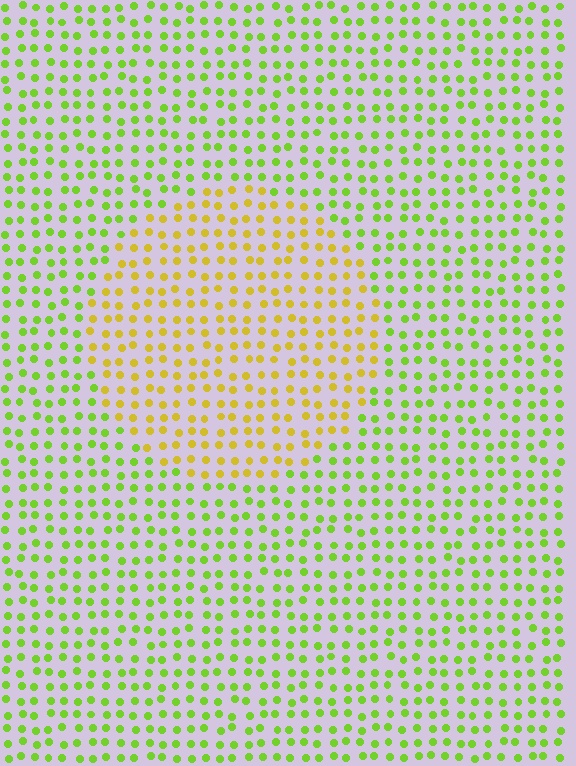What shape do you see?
I see a circle.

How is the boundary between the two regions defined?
The boundary is defined purely by a slight shift in hue (about 42 degrees). Spacing, size, and orientation are identical on both sides.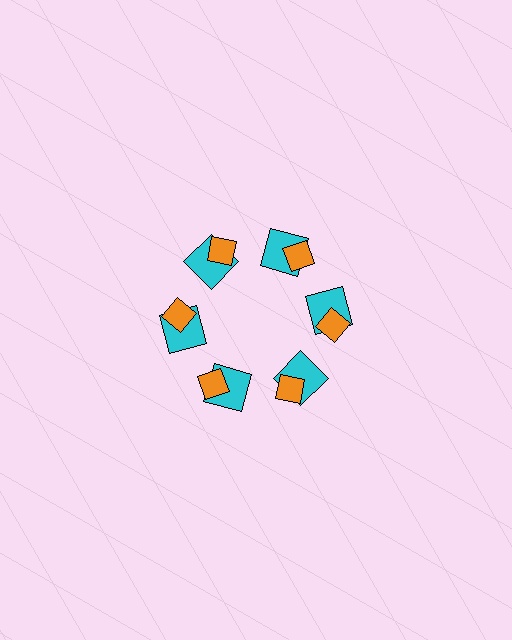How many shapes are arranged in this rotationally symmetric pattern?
There are 12 shapes, arranged in 6 groups of 2.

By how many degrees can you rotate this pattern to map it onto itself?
The pattern maps onto itself every 60 degrees of rotation.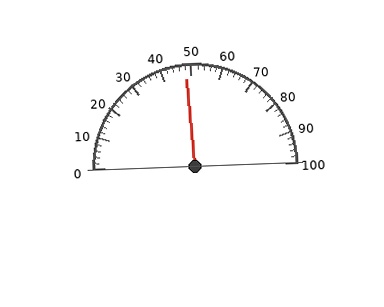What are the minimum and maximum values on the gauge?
The gauge ranges from 0 to 100.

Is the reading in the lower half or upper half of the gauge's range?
The reading is in the lower half of the range (0 to 100).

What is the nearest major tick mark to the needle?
The nearest major tick mark is 50.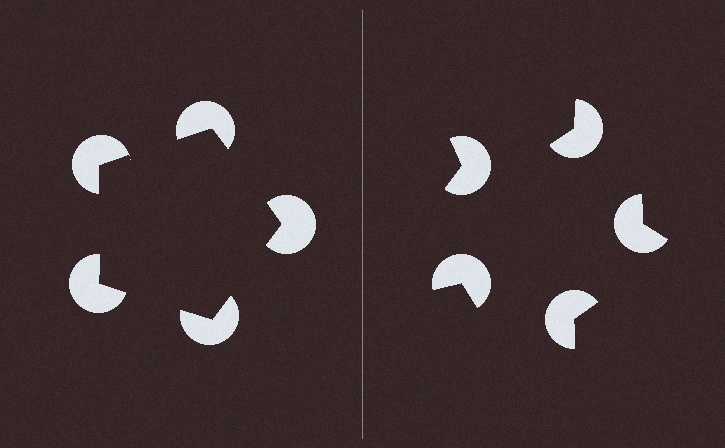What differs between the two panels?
The pac-man discs are positioned identically on both sides; only the wedge orientations differ. On the left they align to a pentagon; on the right they are misaligned.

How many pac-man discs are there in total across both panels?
10 — 5 on each side.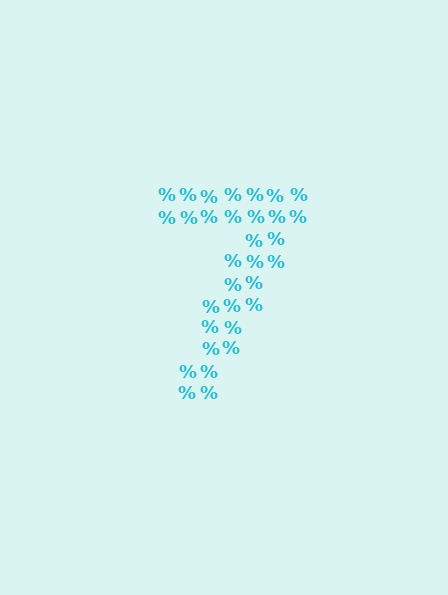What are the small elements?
The small elements are percent signs.